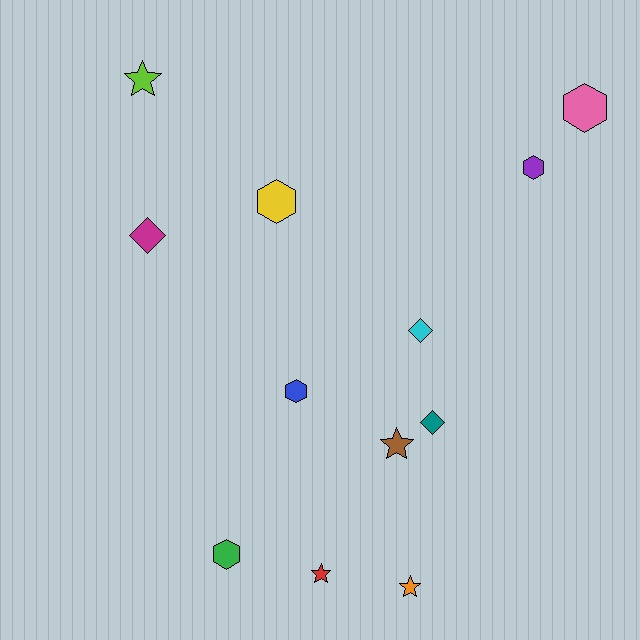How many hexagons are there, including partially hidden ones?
There are 5 hexagons.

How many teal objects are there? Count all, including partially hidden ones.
There is 1 teal object.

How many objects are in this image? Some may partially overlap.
There are 12 objects.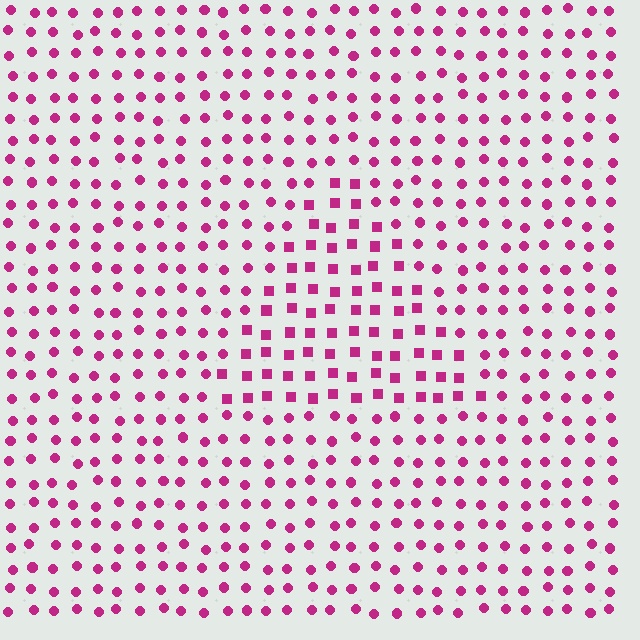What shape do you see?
I see a triangle.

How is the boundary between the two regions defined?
The boundary is defined by a change in element shape: squares inside vs. circles outside. All elements share the same color and spacing.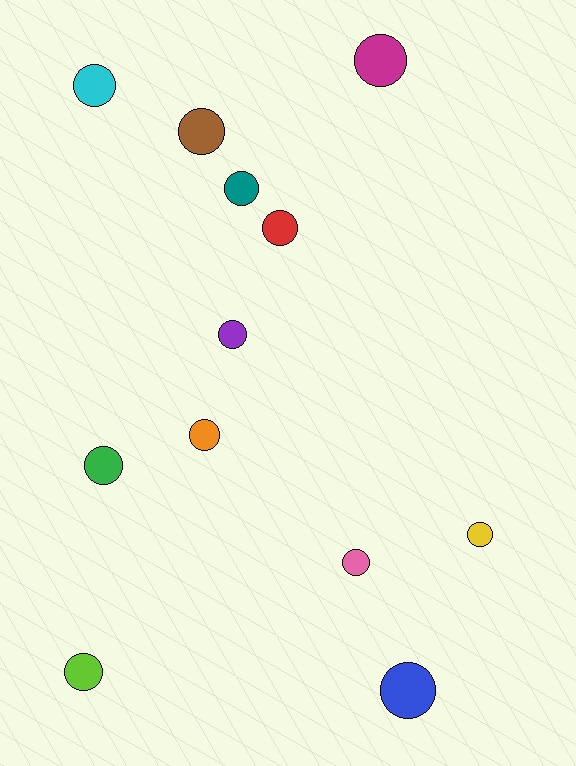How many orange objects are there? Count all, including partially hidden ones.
There is 1 orange object.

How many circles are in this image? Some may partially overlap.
There are 12 circles.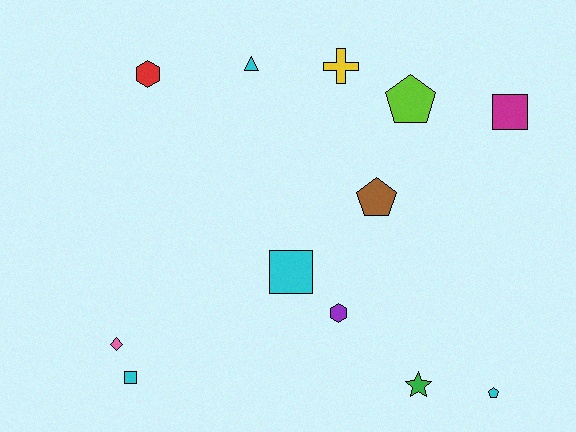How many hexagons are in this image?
There are 2 hexagons.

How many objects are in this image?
There are 12 objects.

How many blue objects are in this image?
There are no blue objects.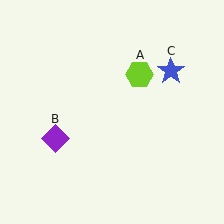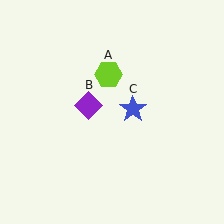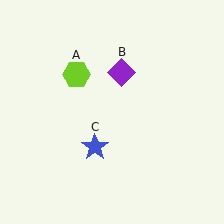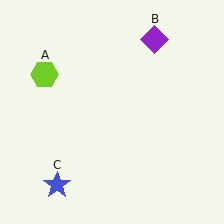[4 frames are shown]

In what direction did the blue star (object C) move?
The blue star (object C) moved down and to the left.